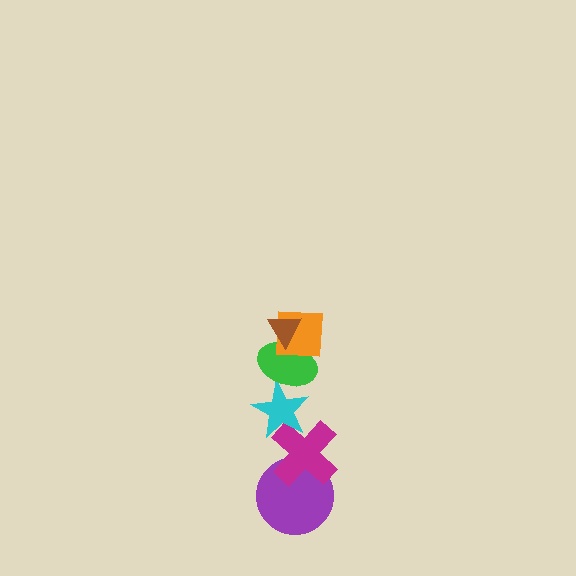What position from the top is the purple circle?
The purple circle is 6th from the top.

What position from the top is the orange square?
The orange square is 2nd from the top.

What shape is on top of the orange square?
The brown triangle is on top of the orange square.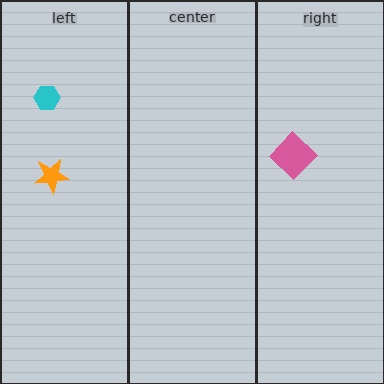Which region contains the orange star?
The left region.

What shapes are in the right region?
The pink diamond.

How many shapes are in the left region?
2.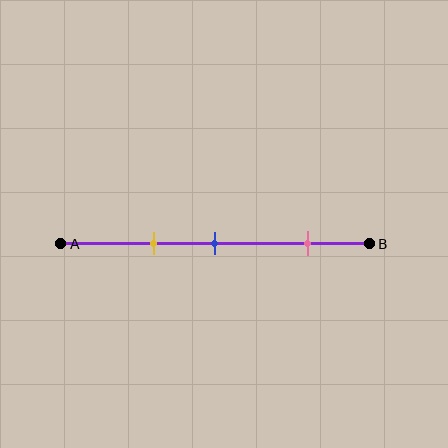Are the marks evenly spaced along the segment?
No, the marks are not evenly spaced.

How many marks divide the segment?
There are 3 marks dividing the segment.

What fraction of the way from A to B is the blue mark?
The blue mark is approximately 50% (0.5) of the way from A to B.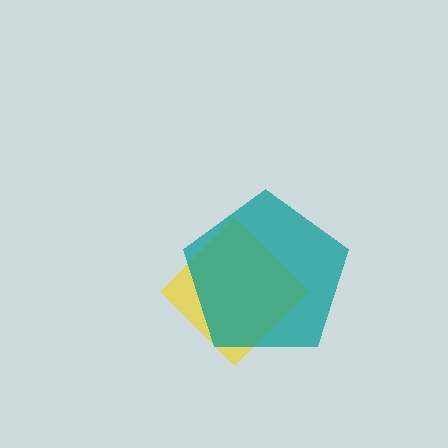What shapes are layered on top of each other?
The layered shapes are: a yellow diamond, a teal pentagon.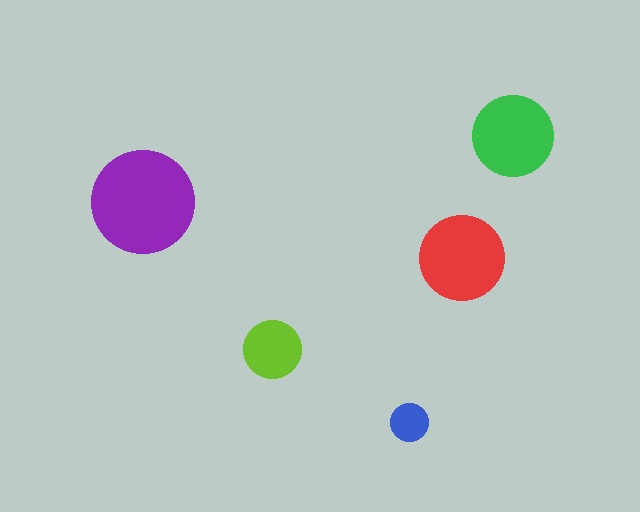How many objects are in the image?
There are 5 objects in the image.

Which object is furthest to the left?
The purple circle is leftmost.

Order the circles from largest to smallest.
the purple one, the red one, the green one, the lime one, the blue one.